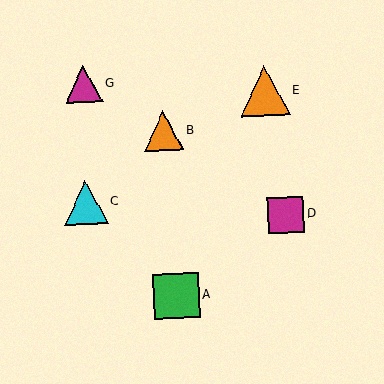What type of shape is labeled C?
Shape C is a cyan triangle.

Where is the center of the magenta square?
The center of the magenta square is at (286, 215).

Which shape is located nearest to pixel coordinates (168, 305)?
The green square (labeled A) at (176, 295) is nearest to that location.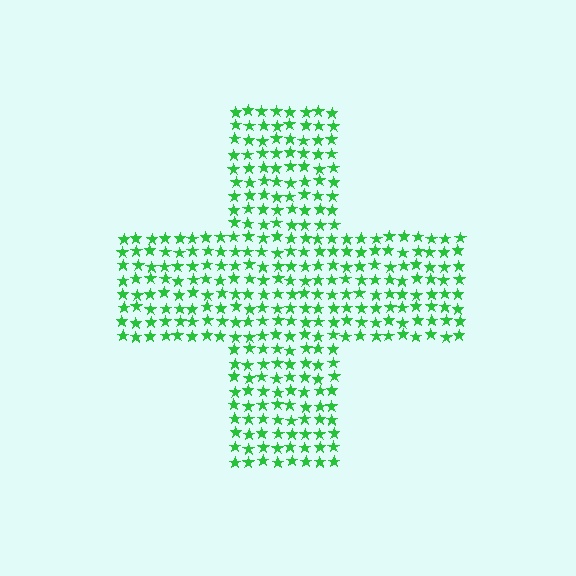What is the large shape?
The large shape is a cross.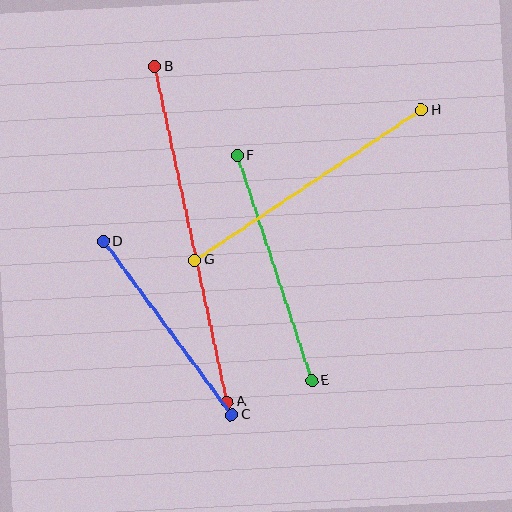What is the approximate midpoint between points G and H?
The midpoint is at approximately (308, 185) pixels.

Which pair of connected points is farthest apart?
Points A and B are farthest apart.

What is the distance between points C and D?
The distance is approximately 215 pixels.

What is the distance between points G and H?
The distance is approximately 272 pixels.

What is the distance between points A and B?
The distance is approximately 343 pixels.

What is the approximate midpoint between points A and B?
The midpoint is at approximately (191, 234) pixels.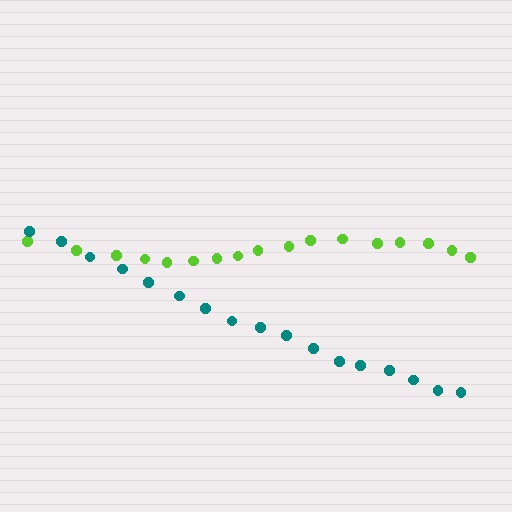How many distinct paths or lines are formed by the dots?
There are 2 distinct paths.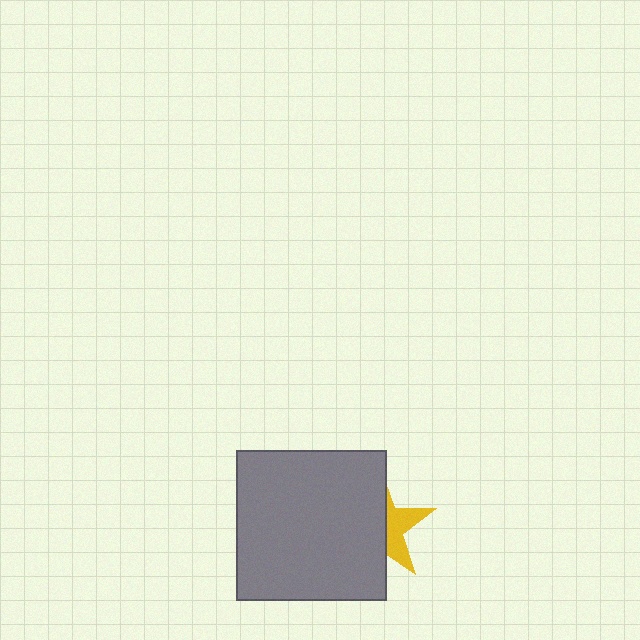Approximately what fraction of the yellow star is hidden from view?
Roughly 62% of the yellow star is hidden behind the gray square.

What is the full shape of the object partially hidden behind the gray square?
The partially hidden object is a yellow star.